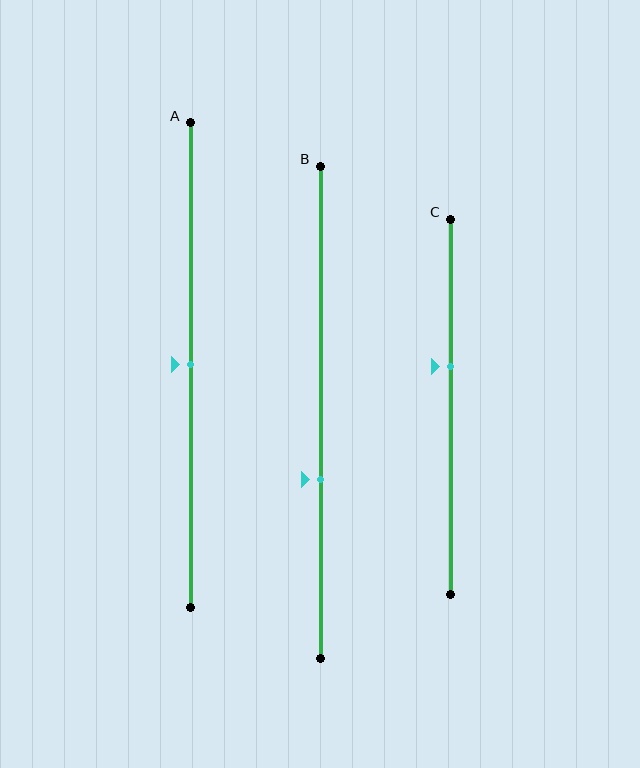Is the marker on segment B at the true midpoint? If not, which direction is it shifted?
No, the marker on segment B is shifted downward by about 14% of the segment length.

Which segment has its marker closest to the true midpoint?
Segment A has its marker closest to the true midpoint.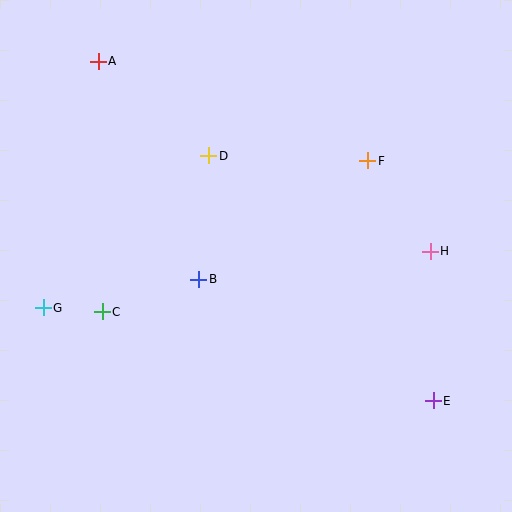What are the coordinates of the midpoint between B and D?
The midpoint between B and D is at (204, 218).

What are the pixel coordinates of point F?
Point F is at (367, 161).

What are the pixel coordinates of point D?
Point D is at (209, 156).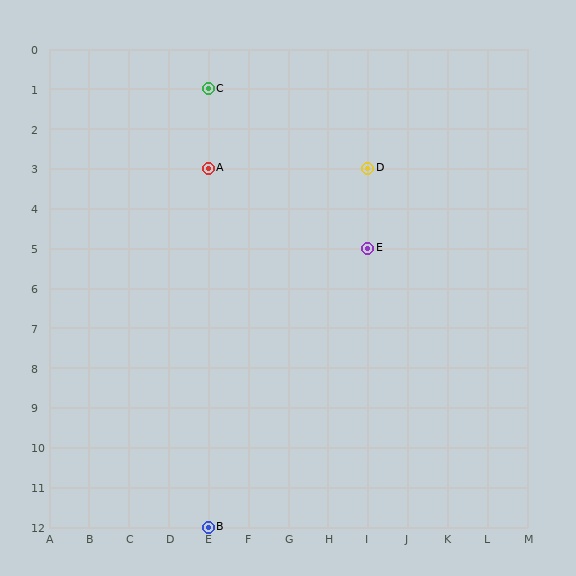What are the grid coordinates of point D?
Point D is at grid coordinates (I, 3).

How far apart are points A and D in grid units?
Points A and D are 4 columns apart.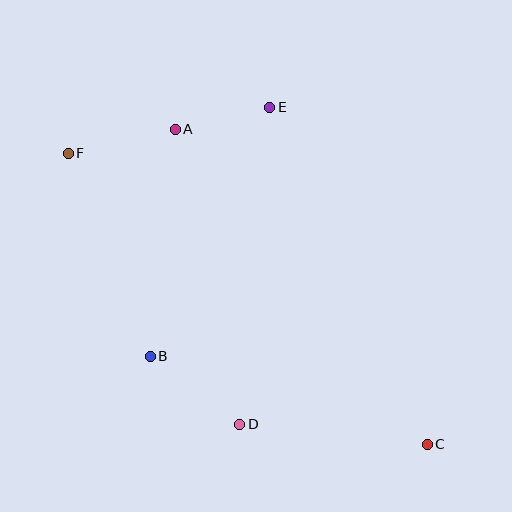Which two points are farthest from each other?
Points C and F are farthest from each other.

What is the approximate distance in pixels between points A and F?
The distance between A and F is approximately 109 pixels.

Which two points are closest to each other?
Points A and E are closest to each other.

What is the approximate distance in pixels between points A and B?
The distance between A and B is approximately 228 pixels.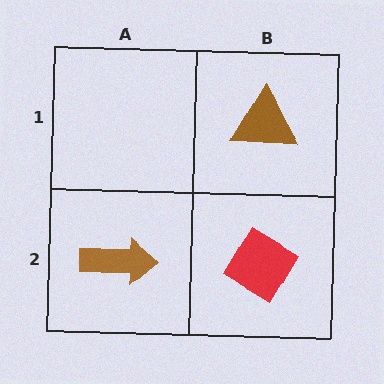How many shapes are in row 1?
1 shape.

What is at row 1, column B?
A brown triangle.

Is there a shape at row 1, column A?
No, that cell is empty.